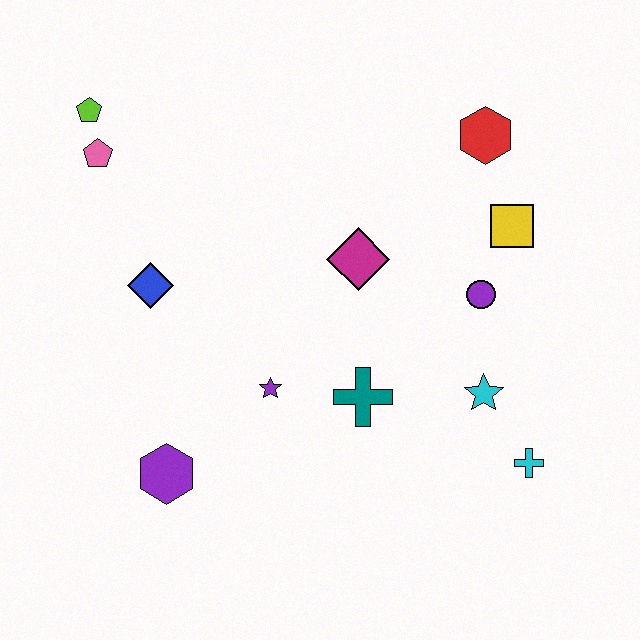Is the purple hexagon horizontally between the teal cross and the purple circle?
No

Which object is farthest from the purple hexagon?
The red hexagon is farthest from the purple hexagon.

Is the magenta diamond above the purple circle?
Yes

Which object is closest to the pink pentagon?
The lime pentagon is closest to the pink pentagon.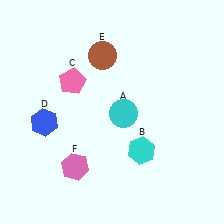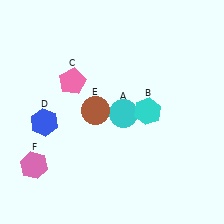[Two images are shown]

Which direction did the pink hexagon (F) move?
The pink hexagon (F) moved left.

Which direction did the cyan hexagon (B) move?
The cyan hexagon (B) moved up.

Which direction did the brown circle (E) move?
The brown circle (E) moved down.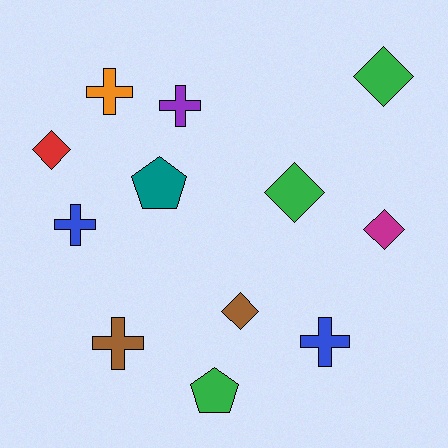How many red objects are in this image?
There is 1 red object.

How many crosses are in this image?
There are 5 crosses.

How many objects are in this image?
There are 12 objects.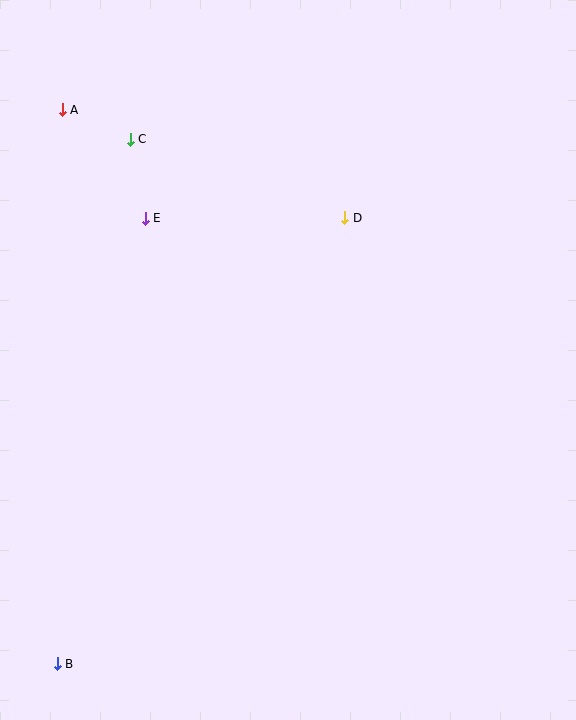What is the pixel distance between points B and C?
The distance between B and C is 529 pixels.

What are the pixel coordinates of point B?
Point B is at (57, 664).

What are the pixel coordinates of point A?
Point A is at (62, 110).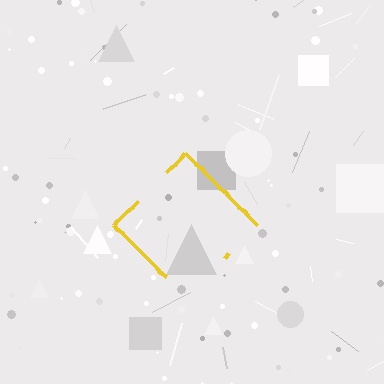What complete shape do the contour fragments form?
The contour fragments form a diamond.